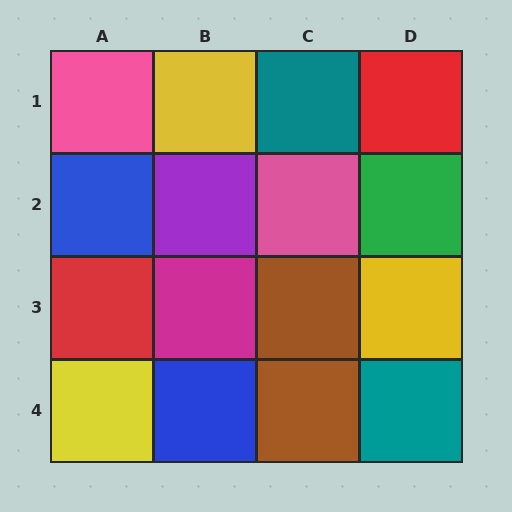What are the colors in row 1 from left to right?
Pink, yellow, teal, red.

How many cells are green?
1 cell is green.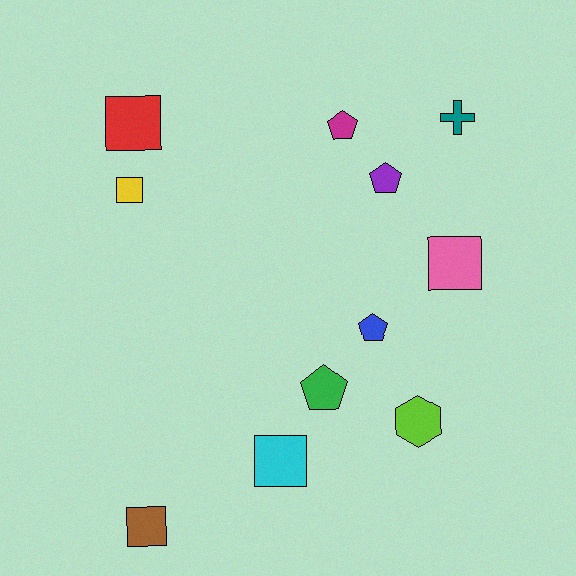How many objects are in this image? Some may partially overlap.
There are 11 objects.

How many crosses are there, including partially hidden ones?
There is 1 cross.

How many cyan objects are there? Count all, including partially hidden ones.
There is 1 cyan object.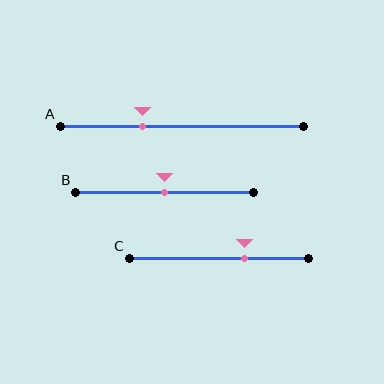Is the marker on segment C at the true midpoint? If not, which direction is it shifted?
No, the marker on segment C is shifted to the right by about 14% of the segment length.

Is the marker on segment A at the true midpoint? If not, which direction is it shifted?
No, the marker on segment A is shifted to the left by about 16% of the segment length.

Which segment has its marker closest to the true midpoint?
Segment B has its marker closest to the true midpoint.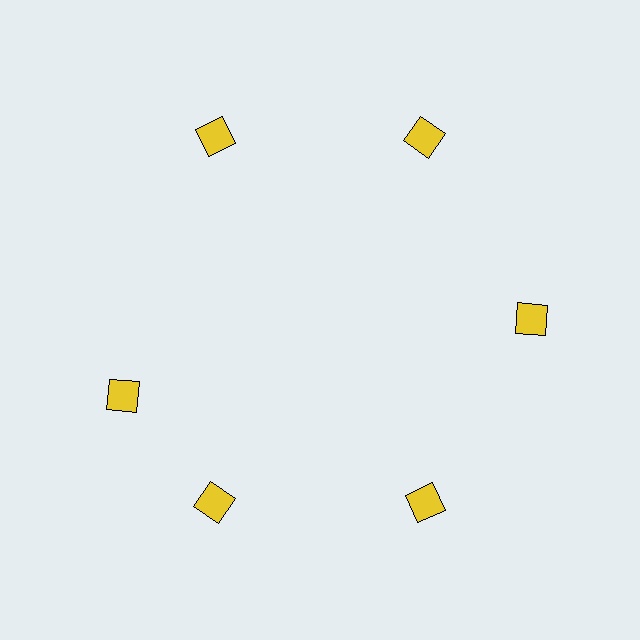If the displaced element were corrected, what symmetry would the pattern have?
It would have 6-fold rotational symmetry — the pattern would map onto itself every 60 degrees.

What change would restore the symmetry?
The symmetry would be restored by rotating it back into even spacing with its neighbors so that all 6 squares sit at equal angles and equal distance from the center.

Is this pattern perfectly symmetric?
No. The 6 yellow squares are arranged in a ring, but one element near the 9 o'clock position is rotated out of alignment along the ring, breaking the 6-fold rotational symmetry.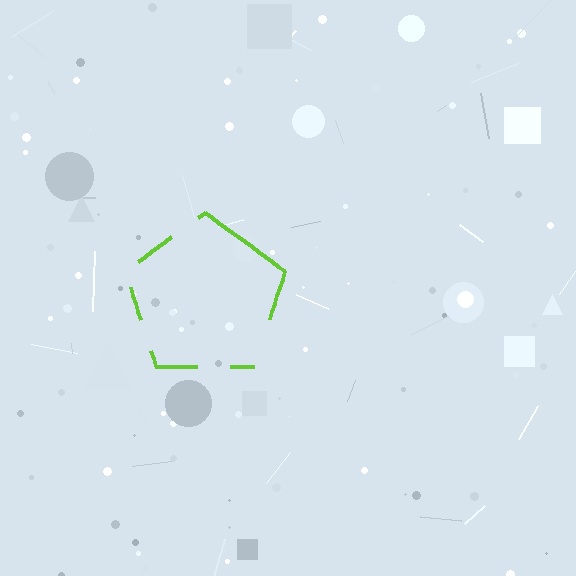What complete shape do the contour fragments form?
The contour fragments form a pentagon.